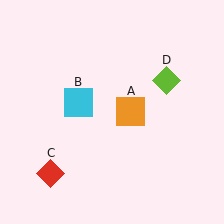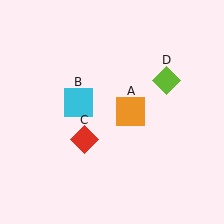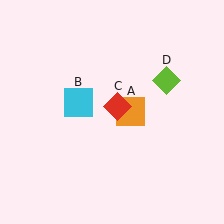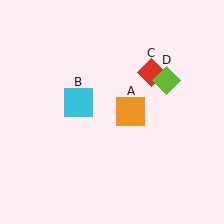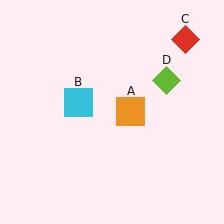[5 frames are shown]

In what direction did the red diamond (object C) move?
The red diamond (object C) moved up and to the right.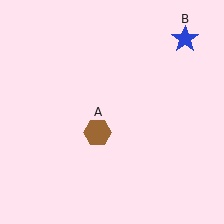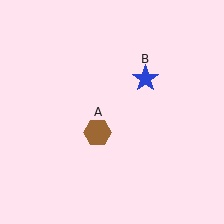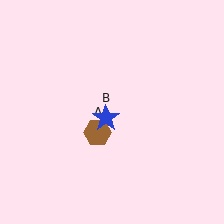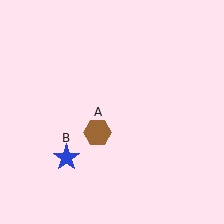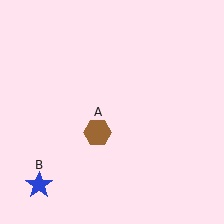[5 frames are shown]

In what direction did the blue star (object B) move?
The blue star (object B) moved down and to the left.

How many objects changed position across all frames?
1 object changed position: blue star (object B).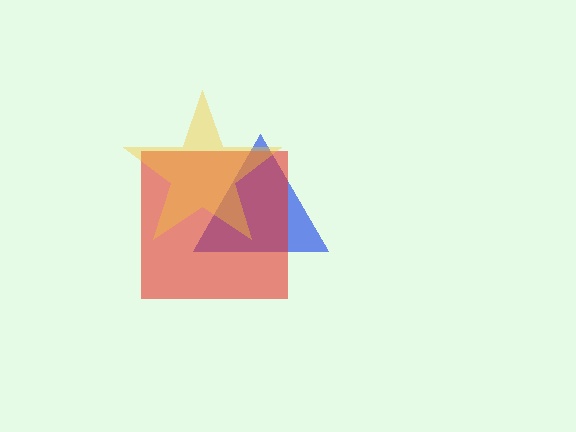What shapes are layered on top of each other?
The layered shapes are: a blue triangle, a red square, a yellow star.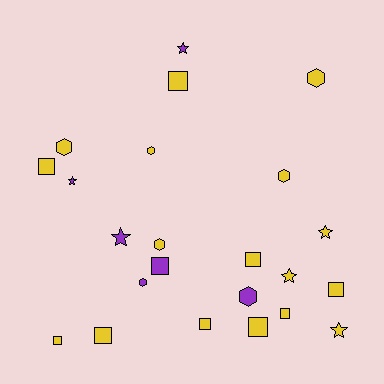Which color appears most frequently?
Yellow, with 17 objects.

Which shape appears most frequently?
Square, with 10 objects.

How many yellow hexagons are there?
There are 5 yellow hexagons.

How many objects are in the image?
There are 23 objects.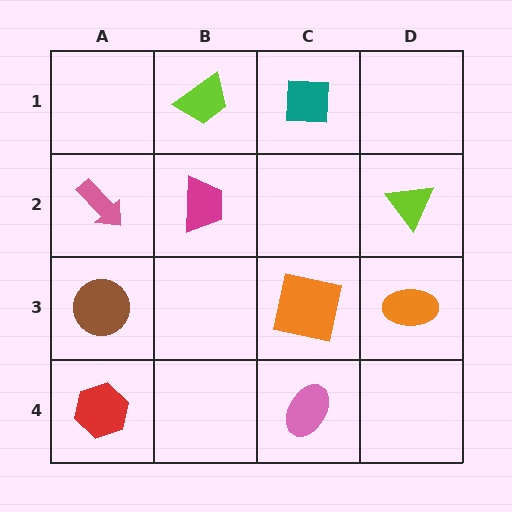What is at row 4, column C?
A pink ellipse.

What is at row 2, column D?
A lime triangle.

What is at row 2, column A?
A pink arrow.